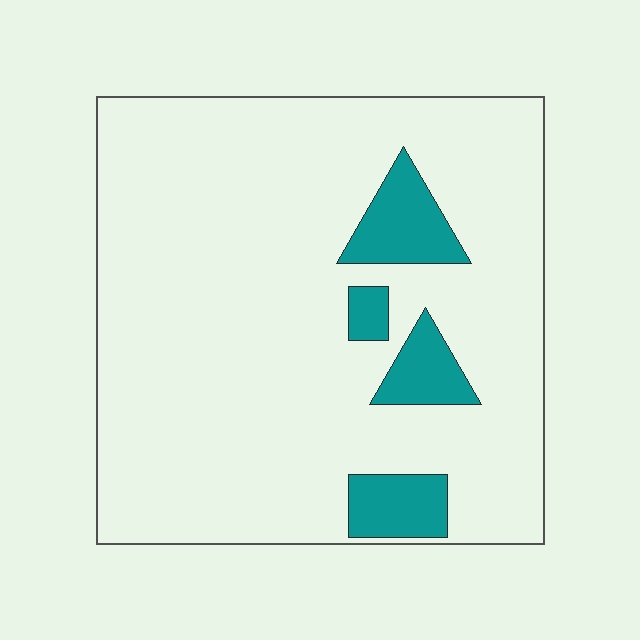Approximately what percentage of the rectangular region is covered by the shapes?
Approximately 10%.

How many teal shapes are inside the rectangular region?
4.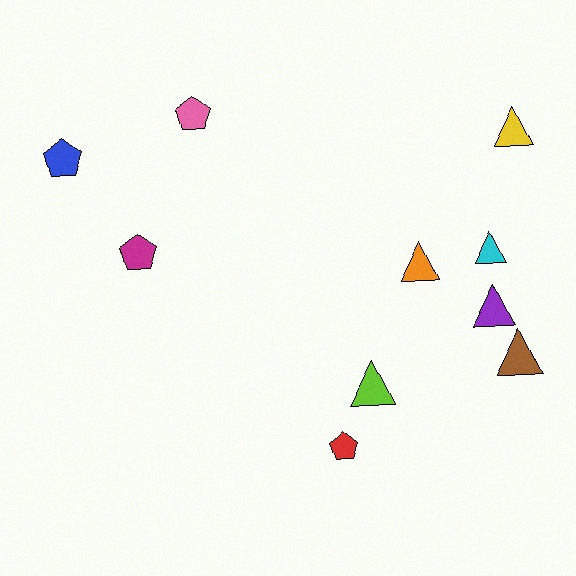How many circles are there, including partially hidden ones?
There are no circles.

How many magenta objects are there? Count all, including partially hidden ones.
There is 1 magenta object.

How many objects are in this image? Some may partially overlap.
There are 10 objects.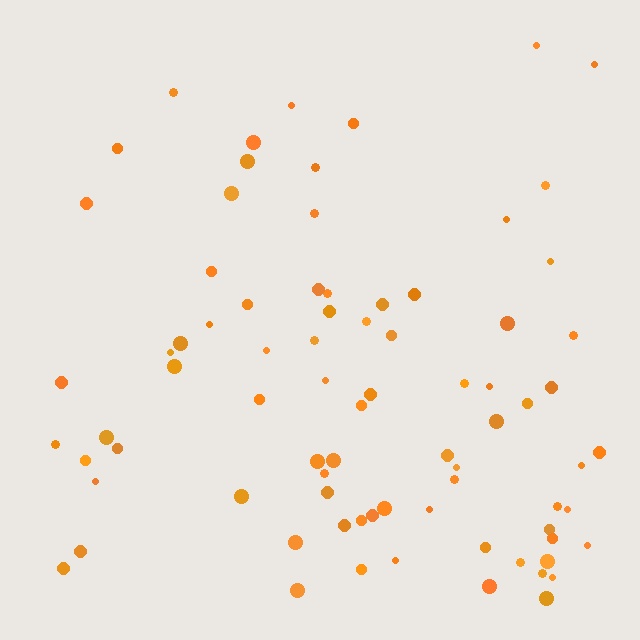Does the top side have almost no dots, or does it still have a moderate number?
Still a moderate number, just noticeably fewer than the bottom.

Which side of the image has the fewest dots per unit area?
The top.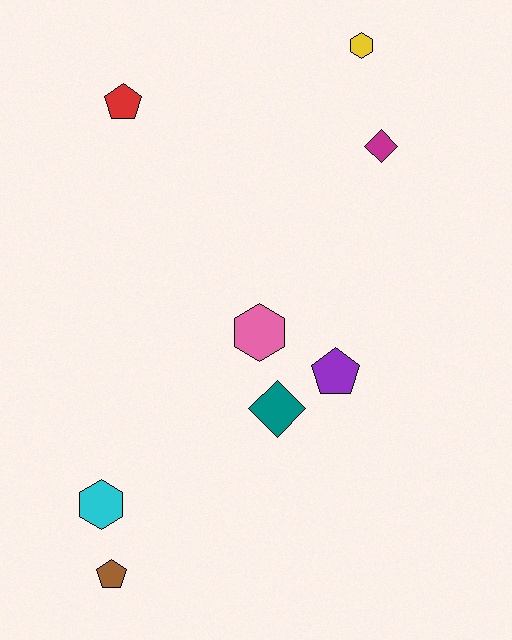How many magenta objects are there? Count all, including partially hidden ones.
There is 1 magenta object.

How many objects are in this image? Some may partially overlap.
There are 8 objects.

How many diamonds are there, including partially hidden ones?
There are 2 diamonds.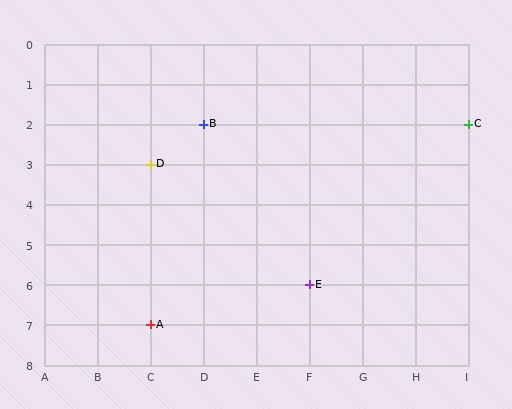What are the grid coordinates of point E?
Point E is at grid coordinates (F, 6).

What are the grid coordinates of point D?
Point D is at grid coordinates (C, 3).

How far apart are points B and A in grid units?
Points B and A are 1 column and 5 rows apart (about 5.1 grid units diagonally).